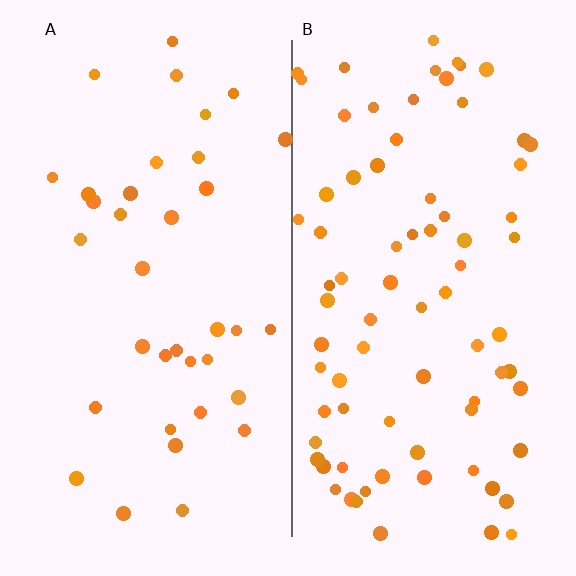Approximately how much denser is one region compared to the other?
Approximately 2.2× — region B over region A.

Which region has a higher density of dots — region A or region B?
B (the right).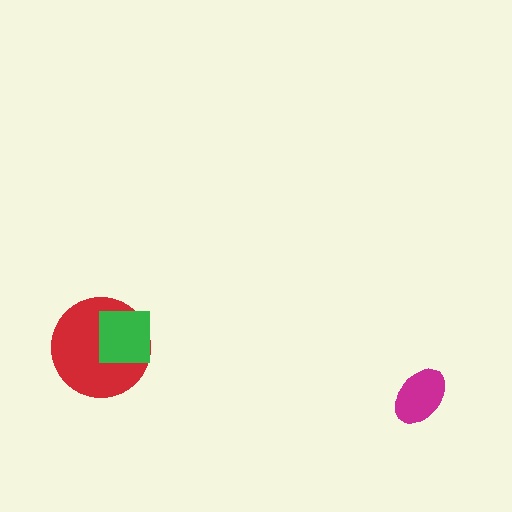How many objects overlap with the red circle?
1 object overlaps with the red circle.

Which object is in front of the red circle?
The green square is in front of the red circle.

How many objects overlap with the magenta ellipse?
0 objects overlap with the magenta ellipse.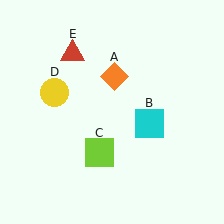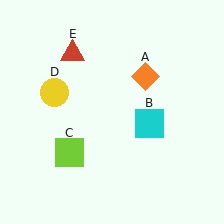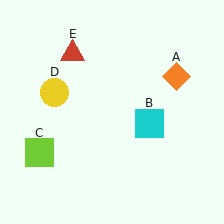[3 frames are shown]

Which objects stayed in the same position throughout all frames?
Cyan square (object B) and yellow circle (object D) and red triangle (object E) remained stationary.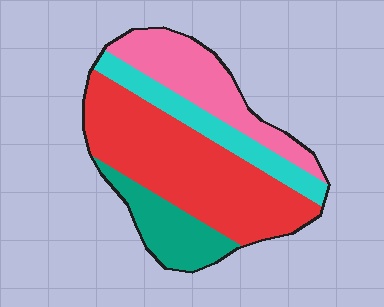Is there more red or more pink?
Red.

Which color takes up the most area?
Red, at roughly 45%.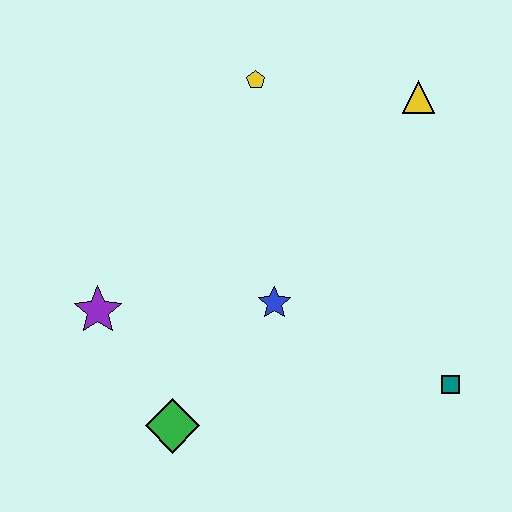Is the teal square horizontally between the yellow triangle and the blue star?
No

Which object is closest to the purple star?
The green diamond is closest to the purple star.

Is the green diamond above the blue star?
No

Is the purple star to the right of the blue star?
No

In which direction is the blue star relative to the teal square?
The blue star is to the left of the teal square.